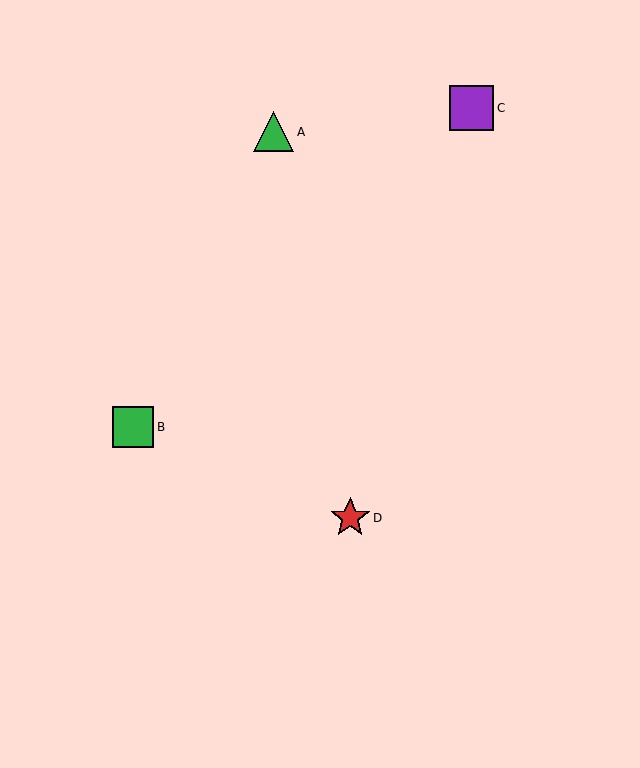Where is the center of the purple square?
The center of the purple square is at (472, 108).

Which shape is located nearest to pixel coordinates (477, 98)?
The purple square (labeled C) at (472, 108) is nearest to that location.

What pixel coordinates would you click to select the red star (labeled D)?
Click at (350, 518) to select the red star D.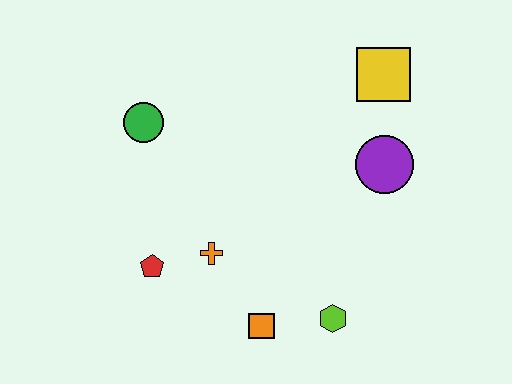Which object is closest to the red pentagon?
The orange cross is closest to the red pentagon.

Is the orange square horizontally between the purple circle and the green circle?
Yes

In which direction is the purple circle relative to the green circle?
The purple circle is to the right of the green circle.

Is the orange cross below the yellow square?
Yes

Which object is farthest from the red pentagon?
The yellow square is farthest from the red pentagon.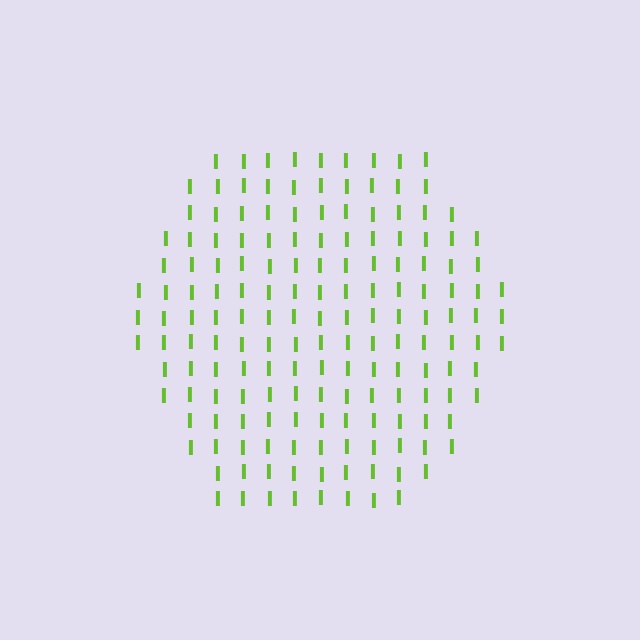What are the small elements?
The small elements are letter I's.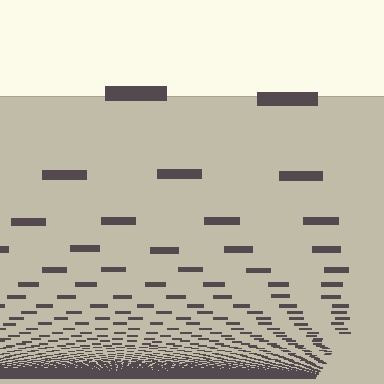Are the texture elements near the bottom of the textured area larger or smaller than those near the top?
Smaller. The gradient is inverted — elements near the bottom are smaller and denser.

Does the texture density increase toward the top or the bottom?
Density increases toward the bottom.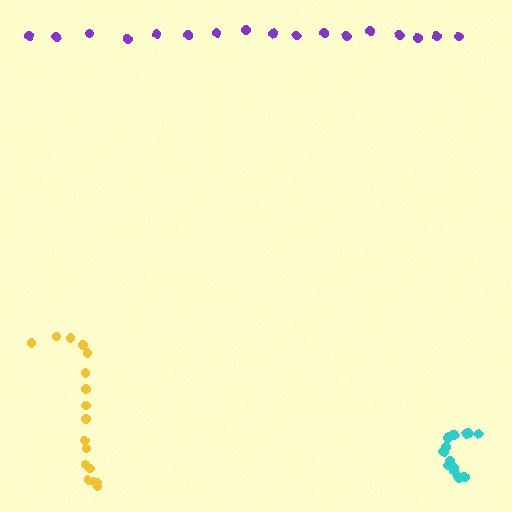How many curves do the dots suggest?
There are 3 distinct paths.